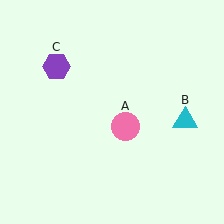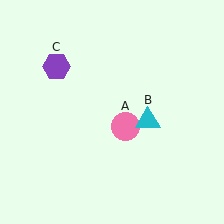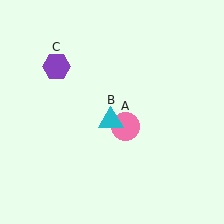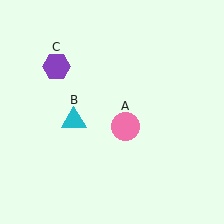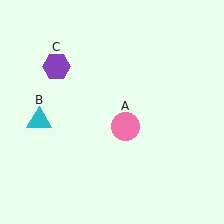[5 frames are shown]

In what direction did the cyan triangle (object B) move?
The cyan triangle (object B) moved left.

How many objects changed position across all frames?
1 object changed position: cyan triangle (object B).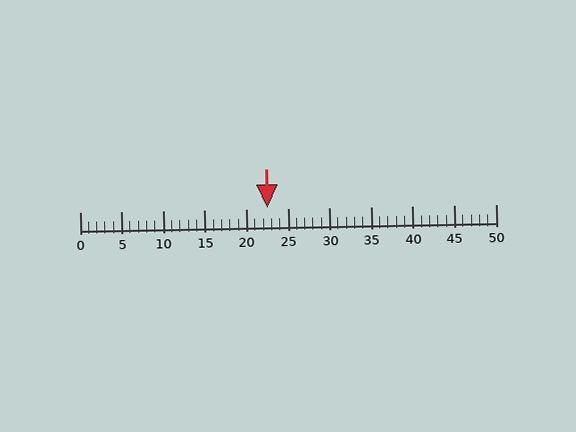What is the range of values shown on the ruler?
The ruler shows values from 0 to 50.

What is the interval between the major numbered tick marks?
The major tick marks are spaced 5 units apart.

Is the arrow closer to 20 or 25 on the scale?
The arrow is closer to 25.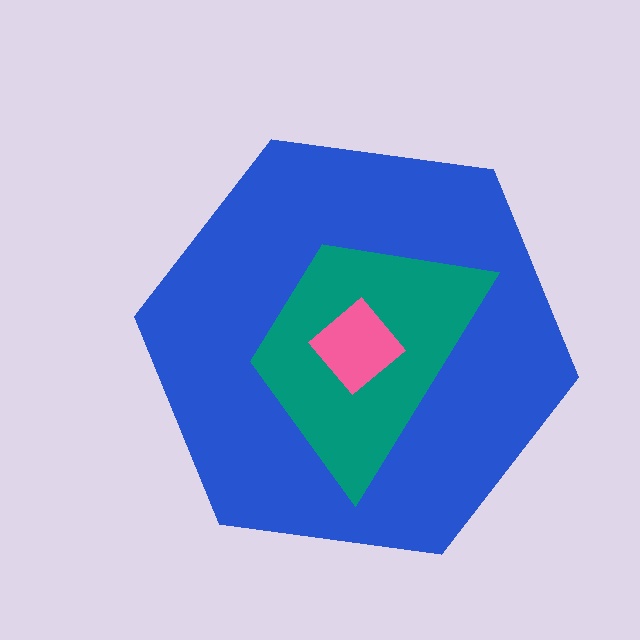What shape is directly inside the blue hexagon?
The teal trapezoid.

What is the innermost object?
The pink diamond.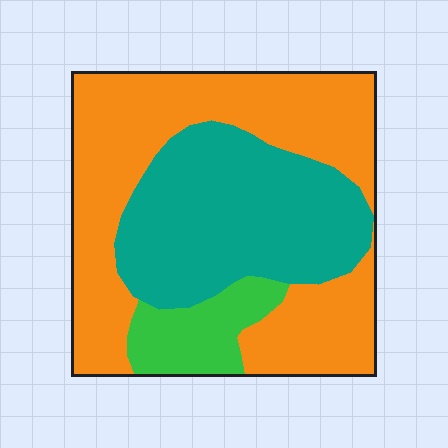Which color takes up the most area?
Orange, at roughly 55%.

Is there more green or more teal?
Teal.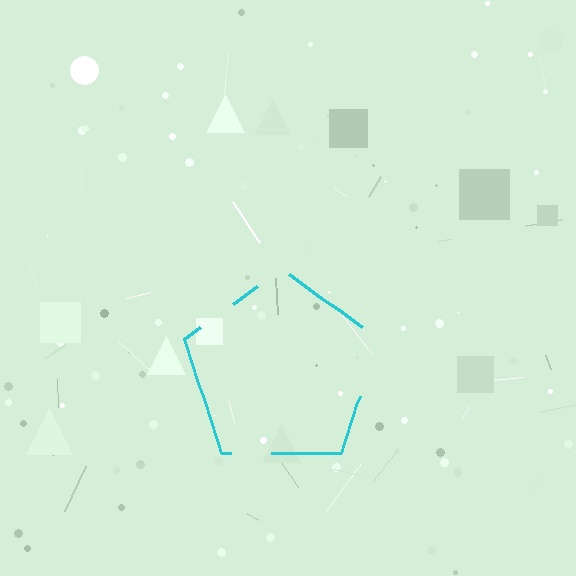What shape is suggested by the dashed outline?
The dashed outline suggests a pentagon.